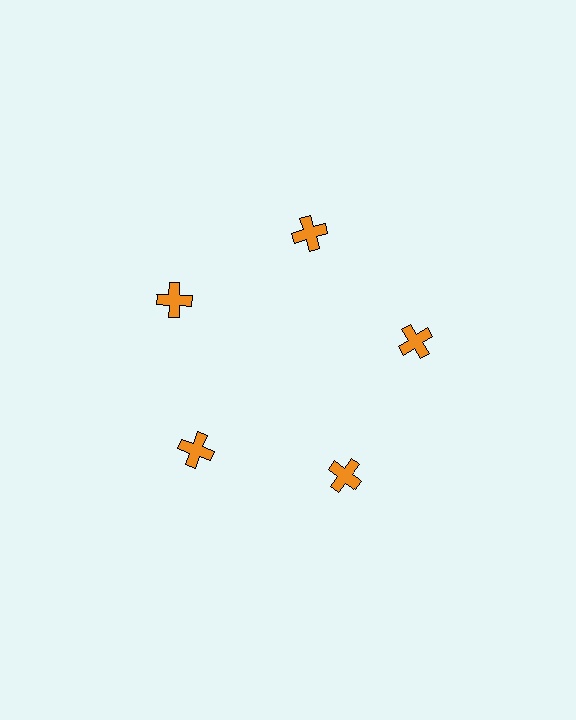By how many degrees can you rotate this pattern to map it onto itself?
The pattern maps onto itself every 72 degrees of rotation.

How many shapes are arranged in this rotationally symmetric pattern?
There are 5 shapes, arranged in 5 groups of 1.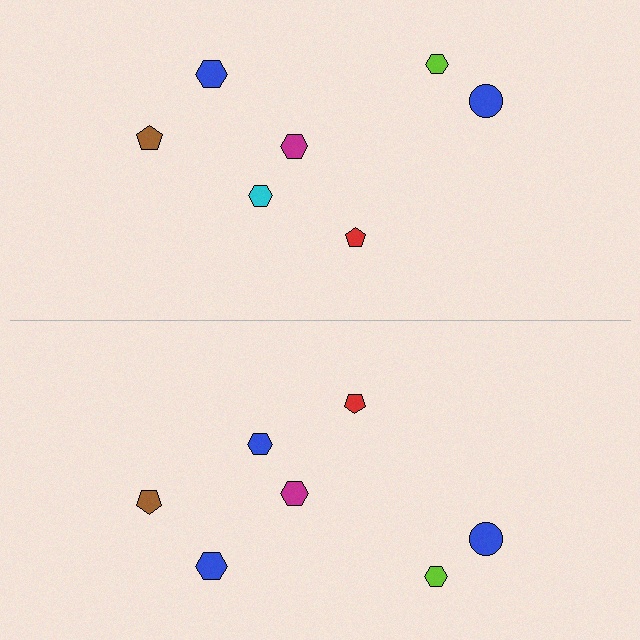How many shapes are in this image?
There are 14 shapes in this image.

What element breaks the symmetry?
The blue hexagon on the bottom side breaks the symmetry — its mirror counterpart is cyan.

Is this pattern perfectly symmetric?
No, the pattern is not perfectly symmetric. The blue hexagon on the bottom side breaks the symmetry — its mirror counterpart is cyan.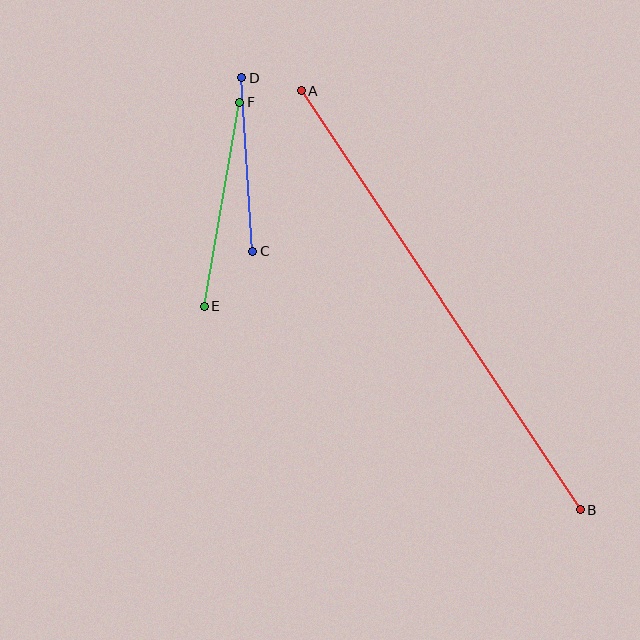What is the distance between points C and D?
The distance is approximately 174 pixels.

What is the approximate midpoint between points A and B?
The midpoint is at approximately (441, 300) pixels.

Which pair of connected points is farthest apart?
Points A and B are farthest apart.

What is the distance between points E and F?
The distance is approximately 207 pixels.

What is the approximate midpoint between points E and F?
The midpoint is at approximately (222, 204) pixels.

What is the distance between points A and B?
The distance is approximately 504 pixels.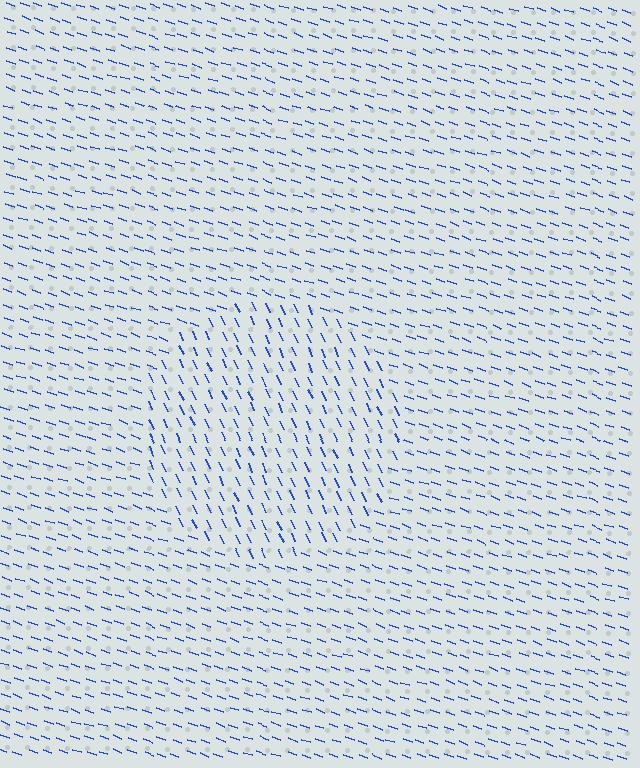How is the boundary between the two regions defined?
The boundary is defined purely by a change in line orientation (approximately 45 degrees difference). All lines are the same color and thickness.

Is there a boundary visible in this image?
Yes, there is a texture boundary formed by a change in line orientation.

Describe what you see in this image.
The image is filled with small blue line segments. A circle region in the image has lines oriented differently from the surrounding lines, creating a visible texture boundary.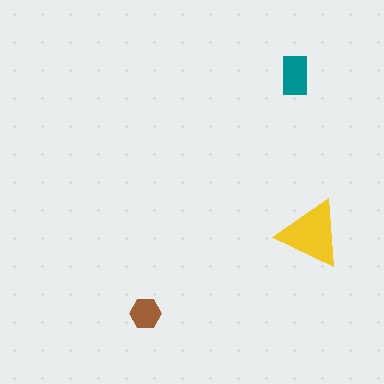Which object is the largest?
The yellow triangle.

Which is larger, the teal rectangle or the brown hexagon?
The teal rectangle.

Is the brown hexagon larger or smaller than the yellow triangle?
Smaller.